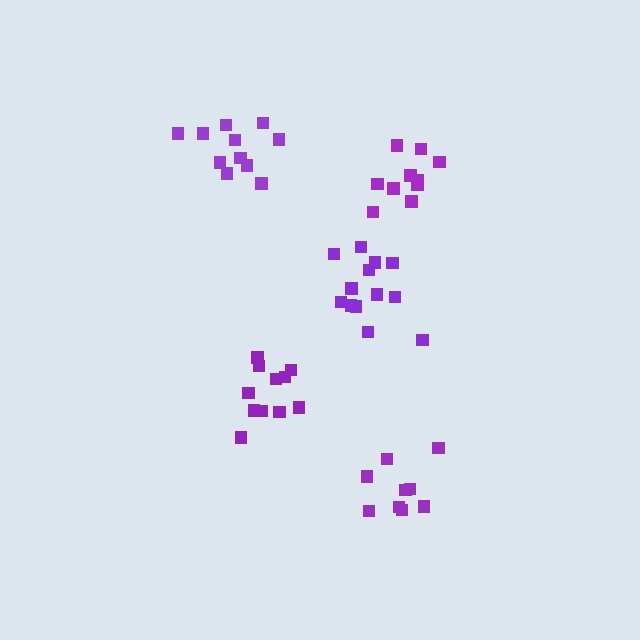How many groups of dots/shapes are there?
There are 5 groups.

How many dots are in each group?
Group 1: 9 dots, Group 2: 11 dots, Group 3: 11 dots, Group 4: 10 dots, Group 5: 13 dots (54 total).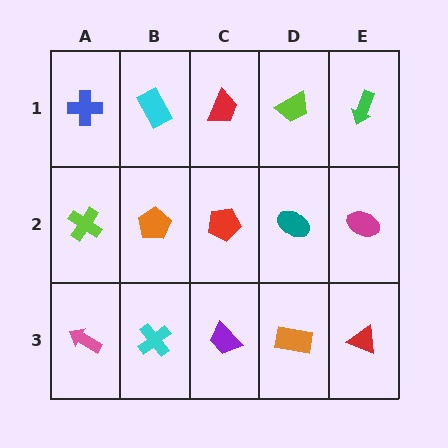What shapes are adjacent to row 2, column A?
A blue cross (row 1, column A), a pink arrow (row 3, column A), an orange pentagon (row 2, column B).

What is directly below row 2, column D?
An orange rectangle.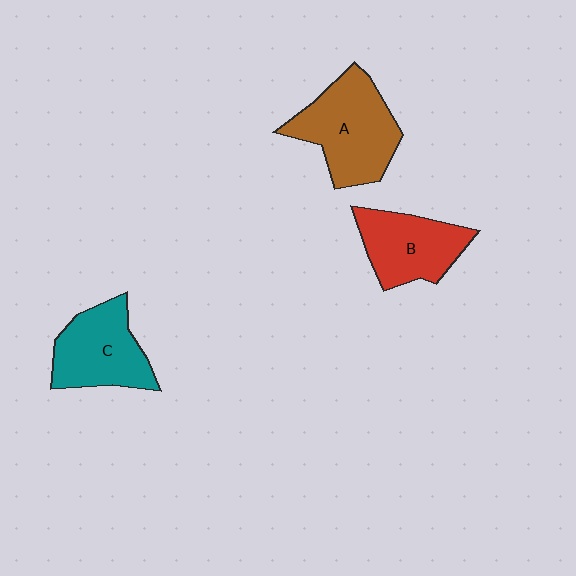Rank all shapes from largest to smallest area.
From largest to smallest: A (brown), C (teal), B (red).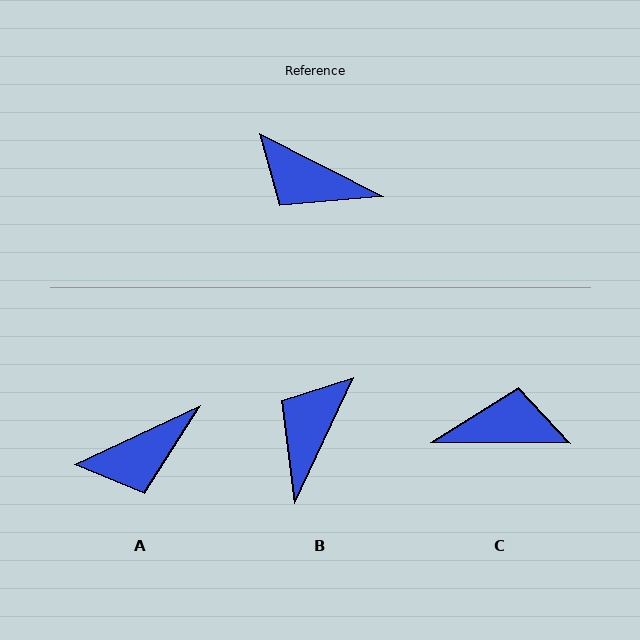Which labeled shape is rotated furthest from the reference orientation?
C, about 153 degrees away.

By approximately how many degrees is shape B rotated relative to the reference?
Approximately 88 degrees clockwise.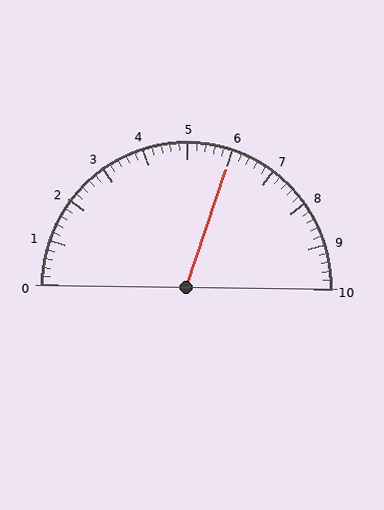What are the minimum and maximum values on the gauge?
The gauge ranges from 0 to 10.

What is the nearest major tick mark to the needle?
The nearest major tick mark is 6.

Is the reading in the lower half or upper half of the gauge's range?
The reading is in the upper half of the range (0 to 10).